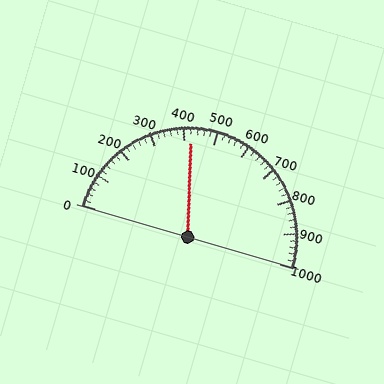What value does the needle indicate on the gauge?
The needle indicates approximately 420.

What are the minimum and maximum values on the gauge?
The gauge ranges from 0 to 1000.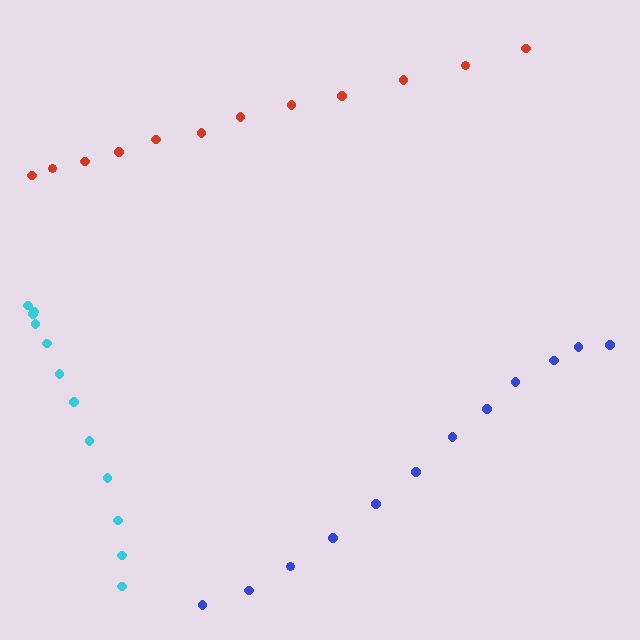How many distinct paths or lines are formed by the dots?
There are 3 distinct paths.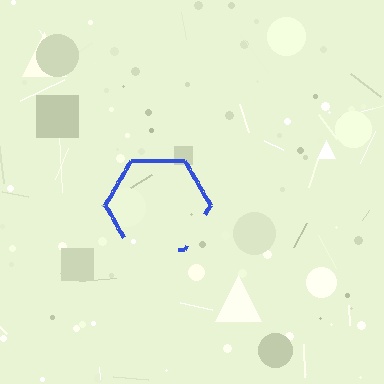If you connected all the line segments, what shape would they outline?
They would outline a hexagon.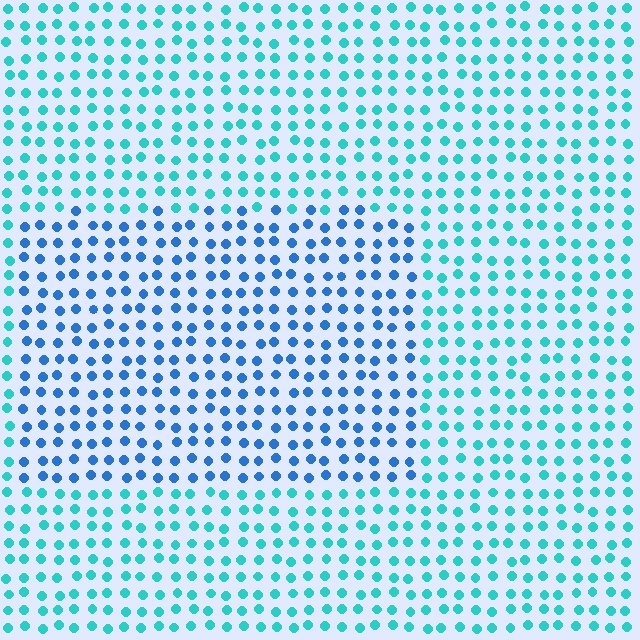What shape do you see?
I see a rectangle.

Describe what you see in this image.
The image is filled with small cyan elements in a uniform arrangement. A rectangle-shaped region is visible where the elements are tinted to a slightly different hue, forming a subtle color boundary.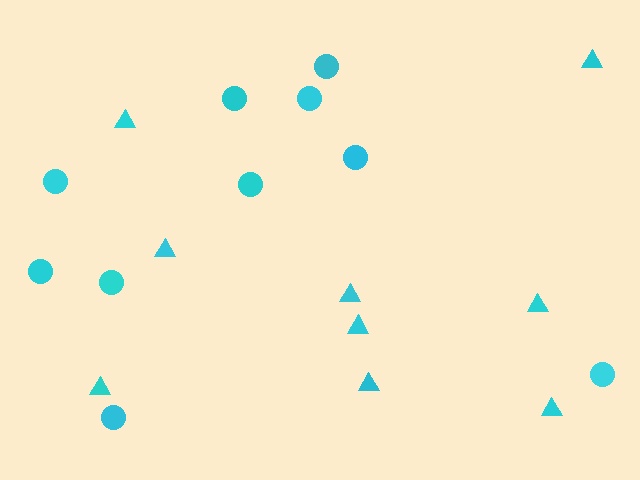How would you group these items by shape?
There are 2 groups: one group of triangles (9) and one group of circles (10).